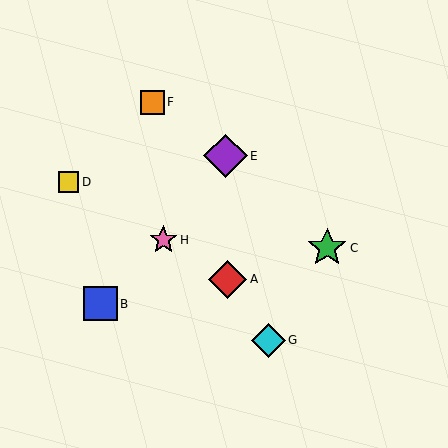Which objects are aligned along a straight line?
Objects A, D, H are aligned along a straight line.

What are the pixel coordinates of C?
Object C is at (327, 248).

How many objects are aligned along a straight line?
3 objects (A, D, H) are aligned along a straight line.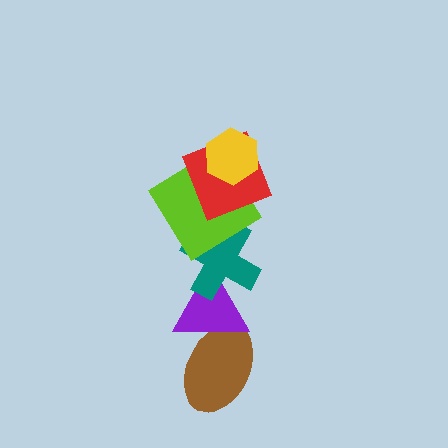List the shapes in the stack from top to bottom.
From top to bottom: the yellow hexagon, the red square, the lime diamond, the teal cross, the purple triangle, the brown ellipse.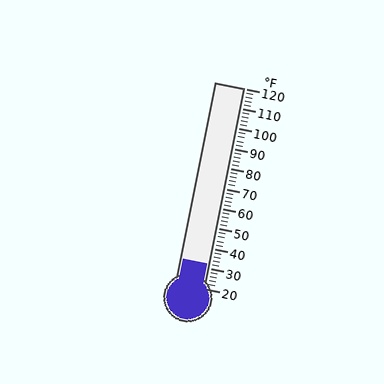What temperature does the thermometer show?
The thermometer shows approximately 32°F.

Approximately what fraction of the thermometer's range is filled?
The thermometer is filled to approximately 10% of its range.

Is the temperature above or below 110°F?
The temperature is below 110°F.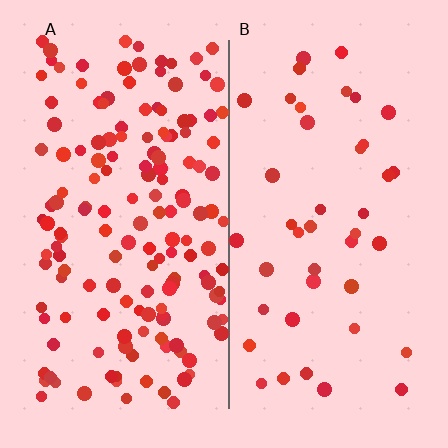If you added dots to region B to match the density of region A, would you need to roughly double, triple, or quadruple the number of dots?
Approximately quadruple.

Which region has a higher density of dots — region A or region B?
A (the left).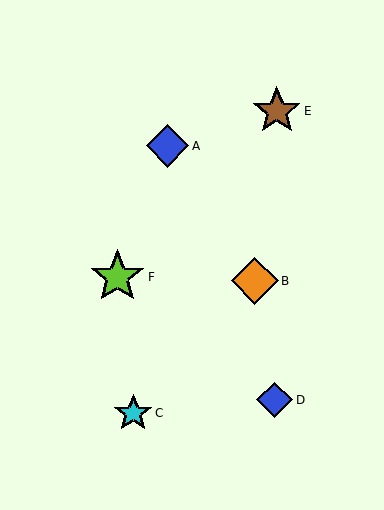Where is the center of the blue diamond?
The center of the blue diamond is at (167, 146).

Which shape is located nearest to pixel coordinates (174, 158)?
The blue diamond (labeled A) at (167, 146) is nearest to that location.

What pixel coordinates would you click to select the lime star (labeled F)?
Click at (117, 277) to select the lime star F.